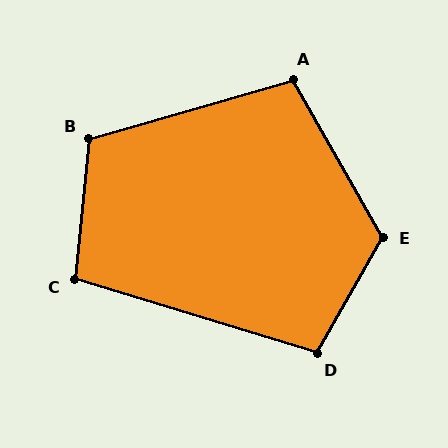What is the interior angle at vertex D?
Approximately 103 degrees (obtuse).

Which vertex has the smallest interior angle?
C, at approximately 101 degrees.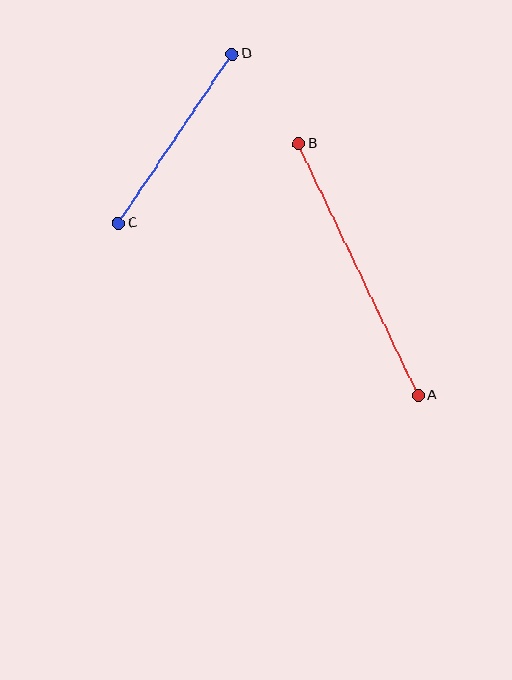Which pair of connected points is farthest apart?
Points A and B are farthest apart.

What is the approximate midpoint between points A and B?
The midpoint is at approximately (359, 269) pixels.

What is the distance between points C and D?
The distance is approximately 204 pixels.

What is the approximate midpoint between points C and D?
The midpoint is at approximately (175, 138) pixels.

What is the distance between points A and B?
The distance is approximately 279 pixels.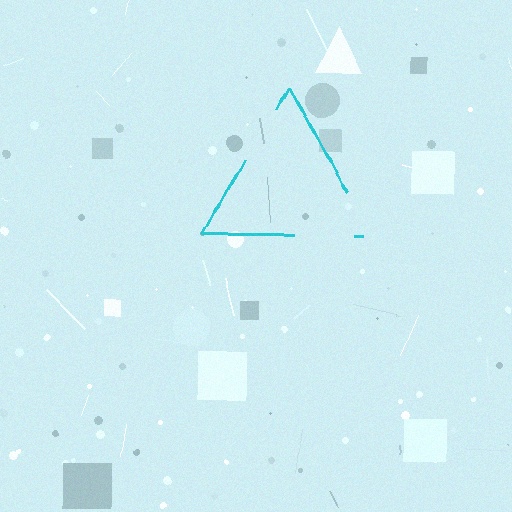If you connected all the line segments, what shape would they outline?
They would outline a triangle.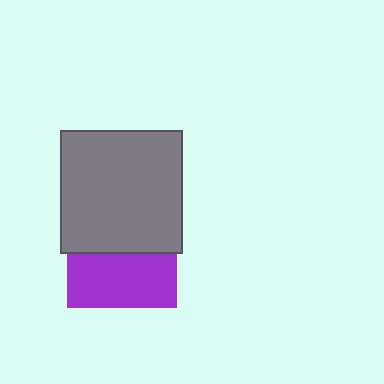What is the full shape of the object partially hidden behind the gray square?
The partially hidden object is a purple square.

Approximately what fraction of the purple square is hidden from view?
Roughly 51% of the purple square is hidden behind the gray square.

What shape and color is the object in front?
The object in front is a gray square.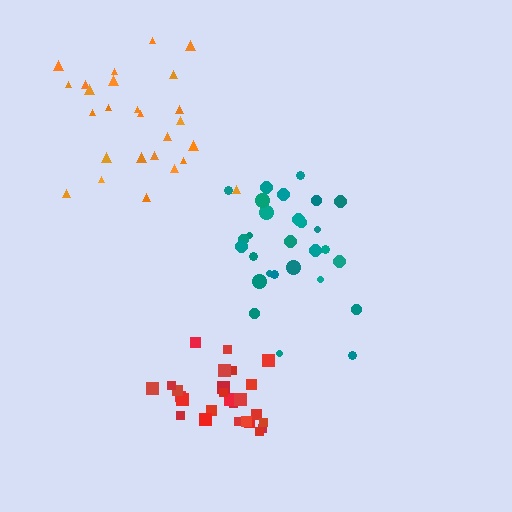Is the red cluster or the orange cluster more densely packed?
Red.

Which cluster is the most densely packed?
Red.